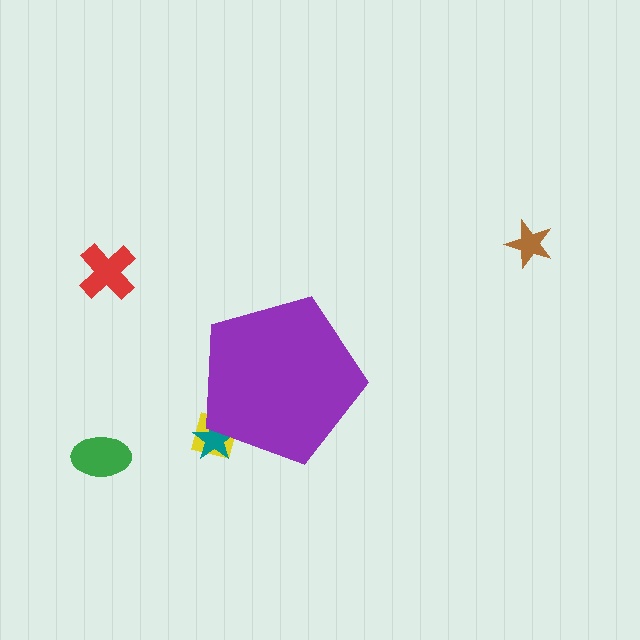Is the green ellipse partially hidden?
No, the green ellipse is fully visible.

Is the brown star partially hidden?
No, the brown star is fully visible.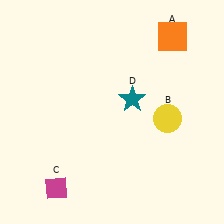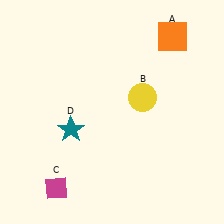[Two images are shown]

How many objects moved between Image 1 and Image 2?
2 objects moved between the two images.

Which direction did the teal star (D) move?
The teal star (D) moved left.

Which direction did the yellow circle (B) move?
The yellow circle (B) moved left.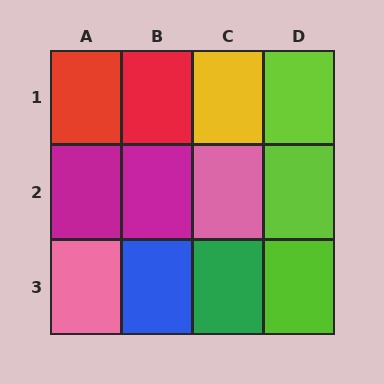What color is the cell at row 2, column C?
Pink.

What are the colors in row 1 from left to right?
Red, red, yellow, lime.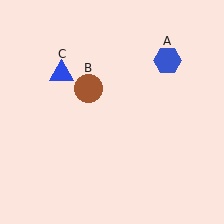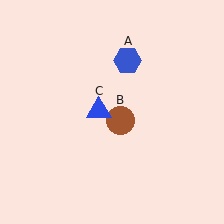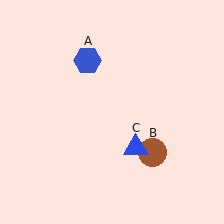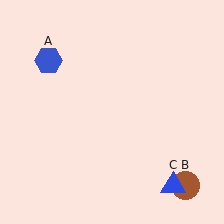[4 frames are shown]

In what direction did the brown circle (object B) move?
The brown circle (object B) moved down and to the right.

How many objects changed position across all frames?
3 objects changed position: blue hexagon (object A), brown circle (object B), blue triangle (object C).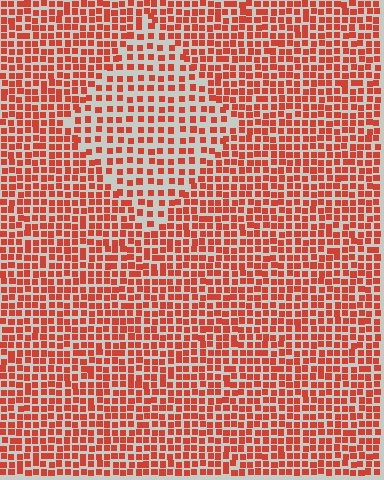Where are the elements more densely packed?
The elements are more densely packed outside the diamond boundary.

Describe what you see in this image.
The image contains small red elements arranged at two different densities. A diamond-shaped region is visible where the elements are less densely packed than the surrounding area.